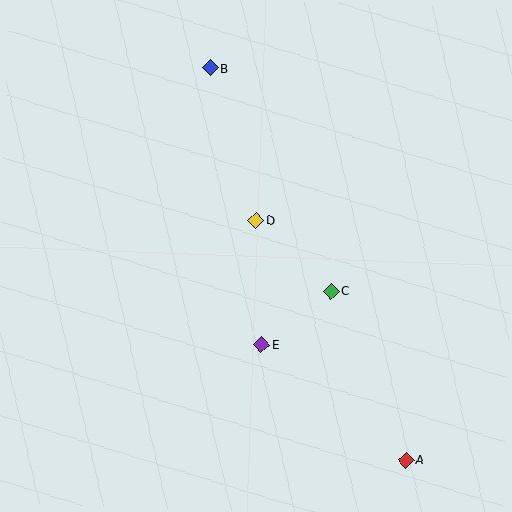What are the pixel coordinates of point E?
Point E is at (261, 344).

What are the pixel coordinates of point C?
Point C is at (331, 291).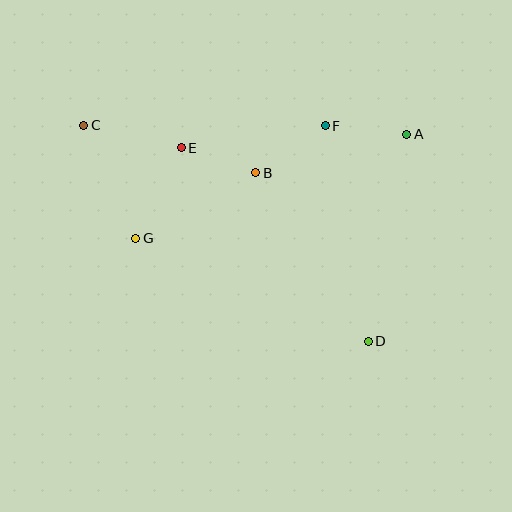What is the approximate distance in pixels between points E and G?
The distance between E and G is approximately 101 pixels.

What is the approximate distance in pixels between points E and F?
The distance between E and F is approximately 146 pixels.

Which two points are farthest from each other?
Points C and D are farthest from each other.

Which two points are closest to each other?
Points B and E are closest to each other.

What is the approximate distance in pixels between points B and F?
The distance between B and F is approximately 84 pixels.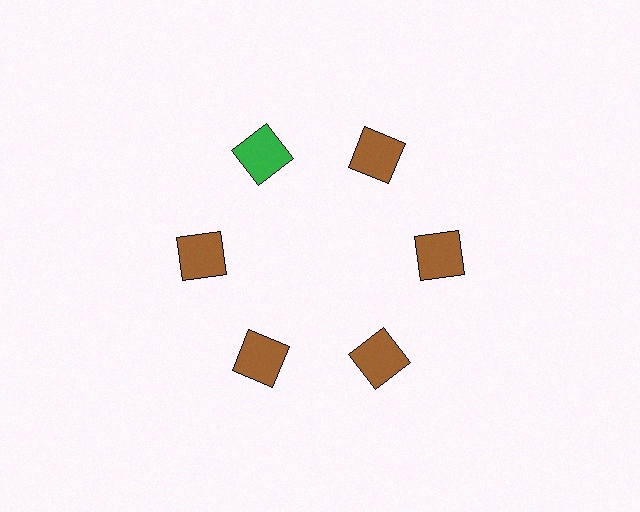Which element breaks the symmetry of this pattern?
The green square at roughly the 11 o'clock position breaks the symmetry. All other shapes are brown squares.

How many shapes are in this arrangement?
There are 6 shapes arranged in a ring pattern.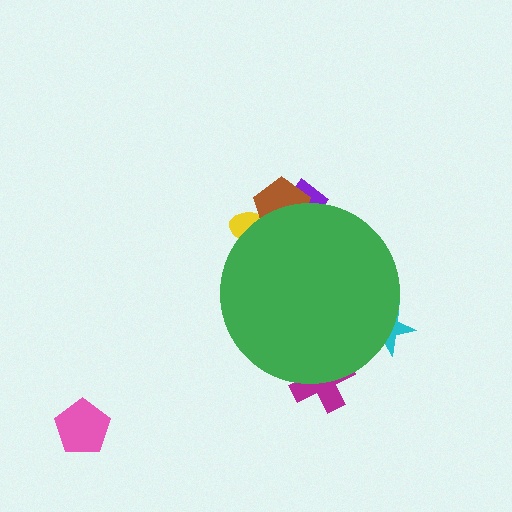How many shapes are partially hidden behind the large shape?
5 shapes are partially hidden.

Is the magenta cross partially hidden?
Yes, the magenta cross is partially hidden behind the green circle.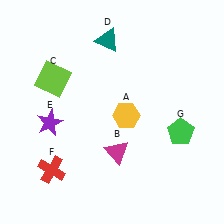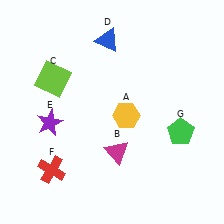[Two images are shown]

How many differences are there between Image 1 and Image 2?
There is 1 difference between the two images.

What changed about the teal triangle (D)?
In Image 1, D is teal. In Image 2, it changed to blue.